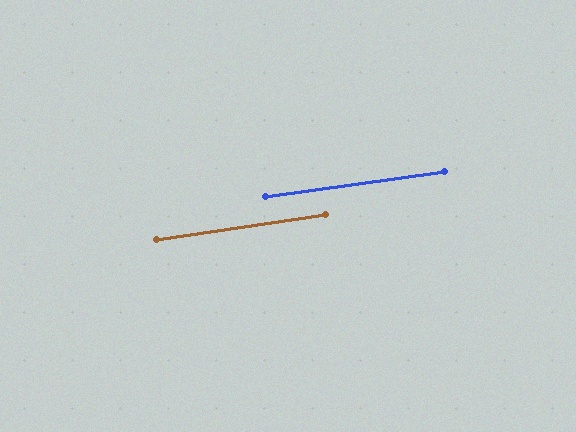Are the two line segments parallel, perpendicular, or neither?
Parallel — their directions differ by only 0.6°.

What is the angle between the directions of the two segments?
Approximately 1 degree.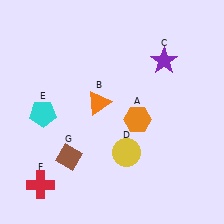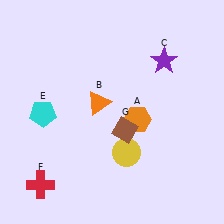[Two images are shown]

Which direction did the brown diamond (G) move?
The brown diamond (G) moved right.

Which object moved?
The brown diamond (G) moved right.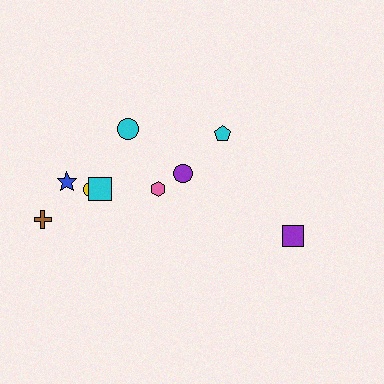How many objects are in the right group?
There are 3 objects.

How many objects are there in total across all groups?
There are 9 objects.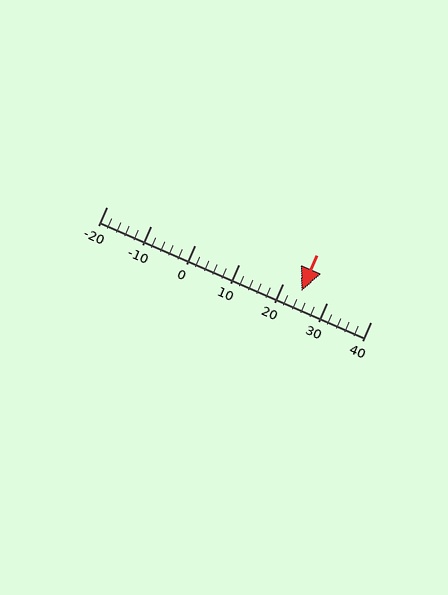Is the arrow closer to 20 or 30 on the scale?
The arrow is closer to 20.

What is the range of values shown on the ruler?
The ruler shows values from -20 to 40.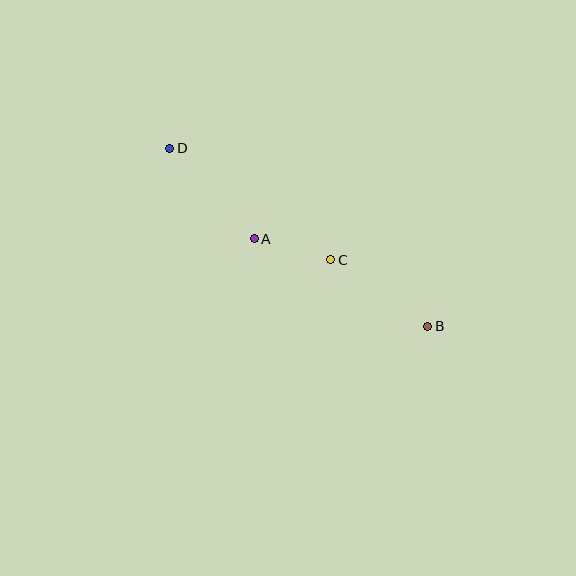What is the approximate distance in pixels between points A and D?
The distance between A and D is approximately 124 pixels.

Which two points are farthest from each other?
Points B and D are farthest from each other.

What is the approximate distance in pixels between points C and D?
The distance between C and D is approximately 196 pixels.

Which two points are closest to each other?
Points A and C are closest to each other.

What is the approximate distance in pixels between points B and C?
The distance between B and C is approximately 118 pixels.